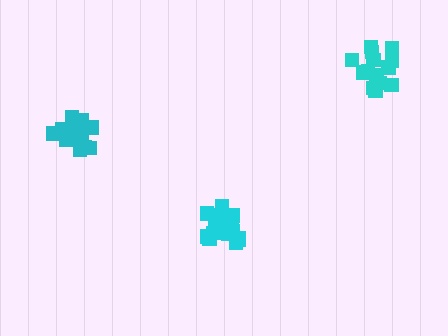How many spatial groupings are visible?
There are 3 spatial groupings.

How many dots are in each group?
Group 1: 19 dots, Group 2: 16 dots, Group 3: 15 dots (50 total).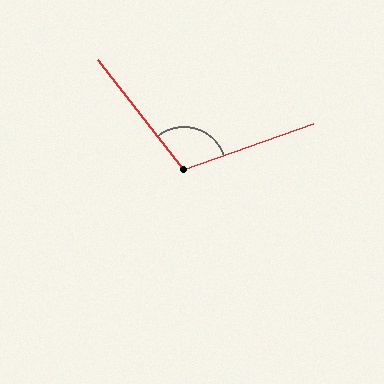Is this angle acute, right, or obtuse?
It is obtuse.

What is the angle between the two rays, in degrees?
Approximately 109 degrees.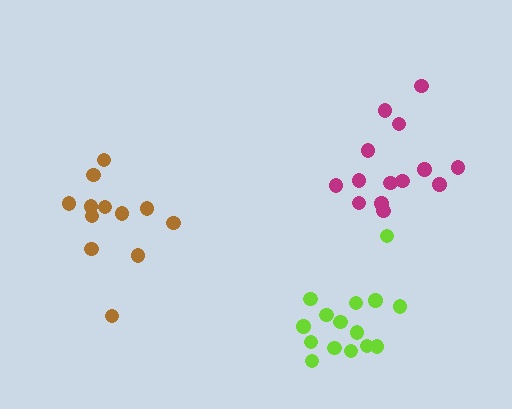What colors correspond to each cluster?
The clusters are colored: brown, lime, magenta.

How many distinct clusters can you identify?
There are 3 distinct clusters.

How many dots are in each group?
Group 1: 12 dots, Group 2: 15 dots, Group 3: 14 dots (41 total).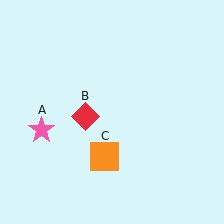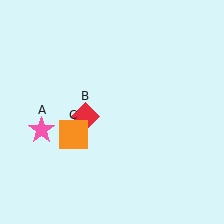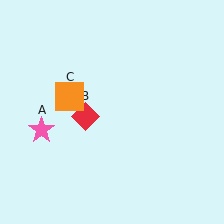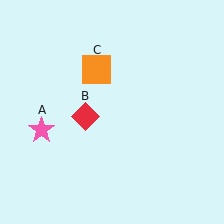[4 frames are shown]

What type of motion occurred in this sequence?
The orange square (object C) rotated clockwise around the center of the scene.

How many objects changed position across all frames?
1 object changed position: orange square (object C).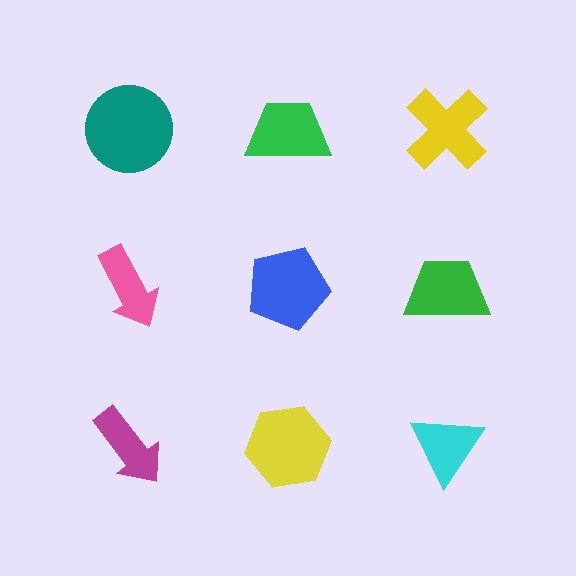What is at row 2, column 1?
A pink arrow.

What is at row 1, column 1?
A teal circle.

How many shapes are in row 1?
3 shapes.